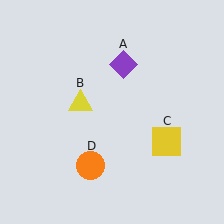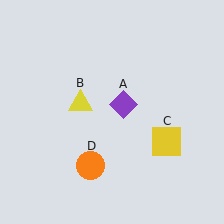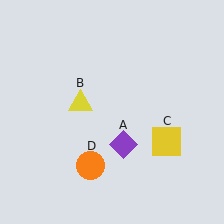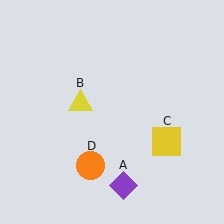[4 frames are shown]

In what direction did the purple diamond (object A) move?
The purple diamond (object A) moved down.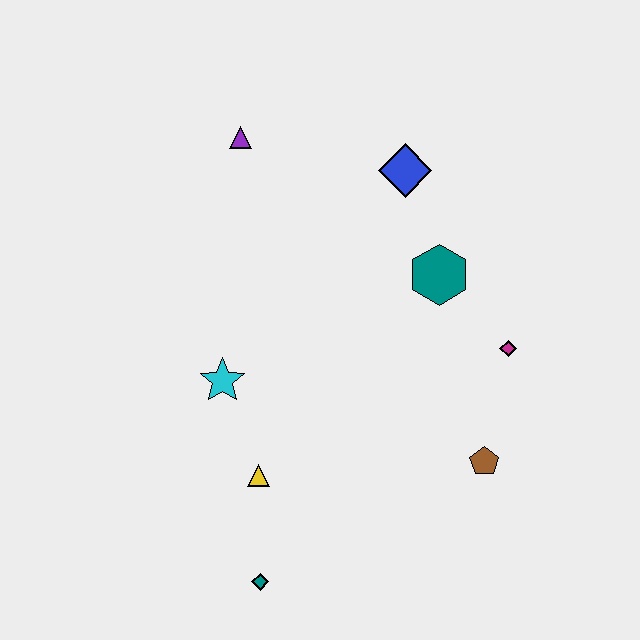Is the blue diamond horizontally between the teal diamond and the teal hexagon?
Yes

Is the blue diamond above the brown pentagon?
Yes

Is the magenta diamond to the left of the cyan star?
No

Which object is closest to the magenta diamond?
The teal hexagon is closest to the magenta diamond.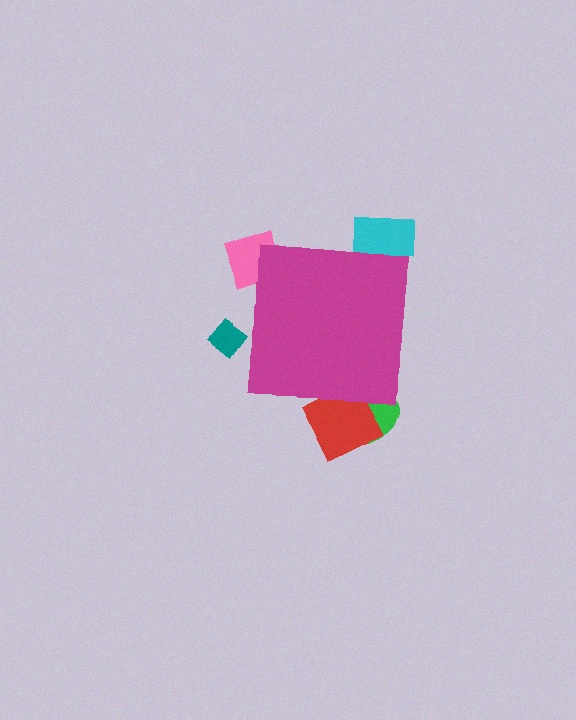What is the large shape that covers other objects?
A magenta square.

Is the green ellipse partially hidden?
Yes, the green ellipse is partially hidden behind the magenta square.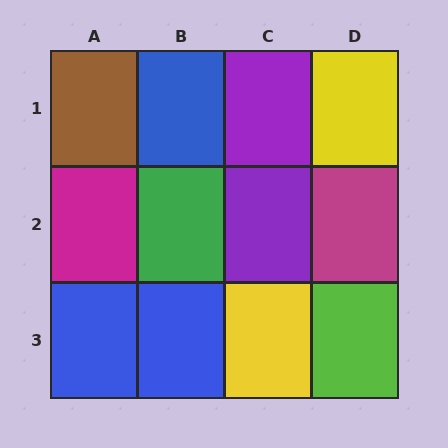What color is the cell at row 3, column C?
Yellow.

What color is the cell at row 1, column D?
Yellow.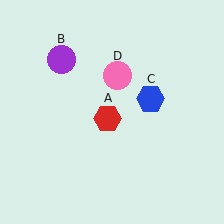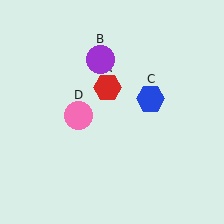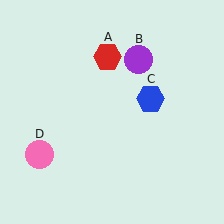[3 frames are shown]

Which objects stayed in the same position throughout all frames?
Blue hexagon (object C) remained stationary.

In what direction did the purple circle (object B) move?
The purple circle (object B) moved right.